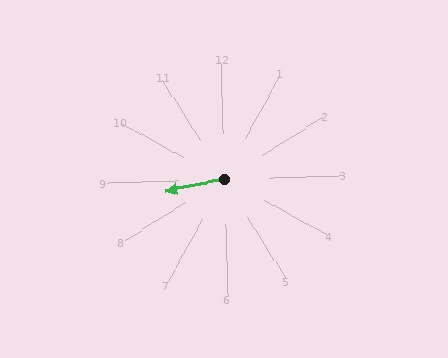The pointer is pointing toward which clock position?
Roughly 9 o'clock.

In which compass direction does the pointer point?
West.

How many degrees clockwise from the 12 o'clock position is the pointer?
Approximately 260 degrees.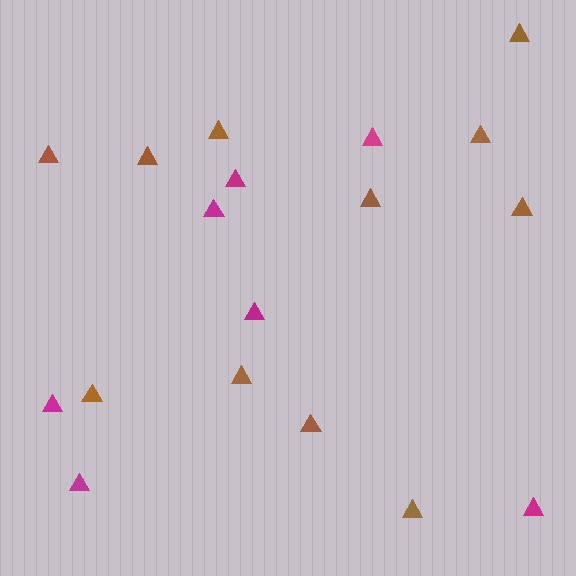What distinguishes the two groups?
There are 2 groups: one group of magenta triangles (7) and one group of brown triangles (11).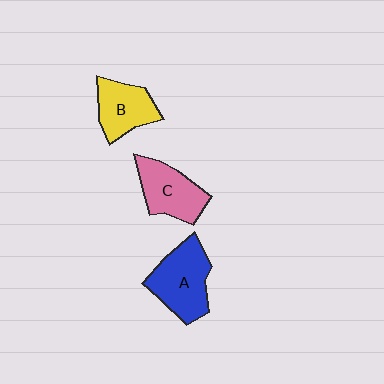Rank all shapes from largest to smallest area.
From largest to smallest: A (blue), C (pink), B (yellow).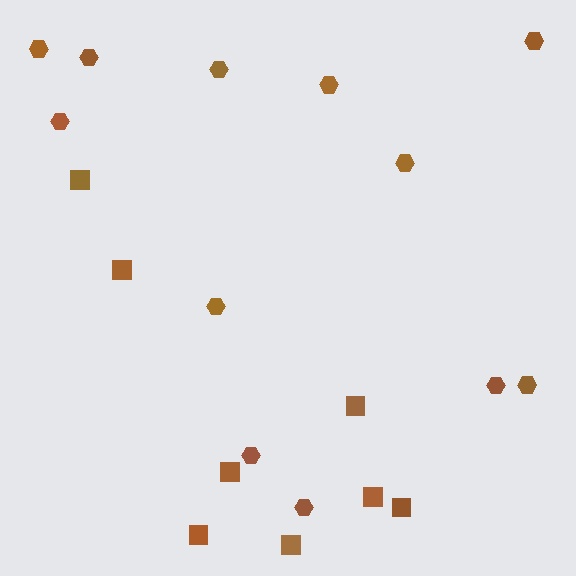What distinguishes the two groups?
There are 2 groups: one group of squares (8) and one group of hexagons (12).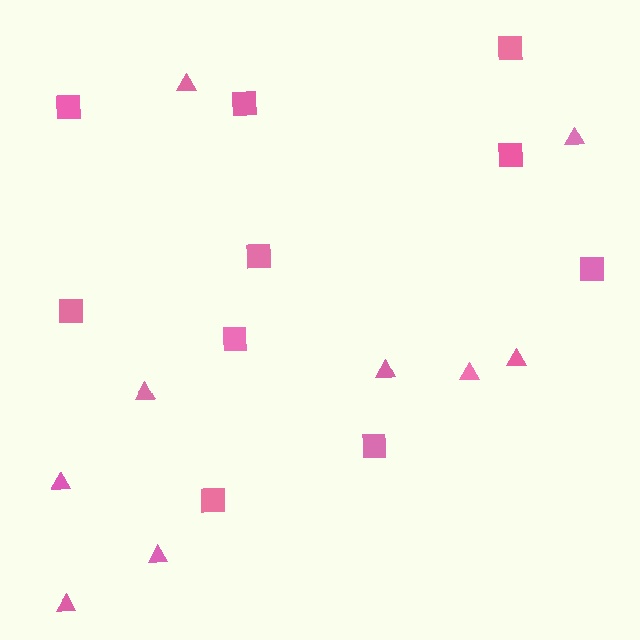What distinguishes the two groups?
There are 2 groups: one group of triangles (9) and one group of squares (10).